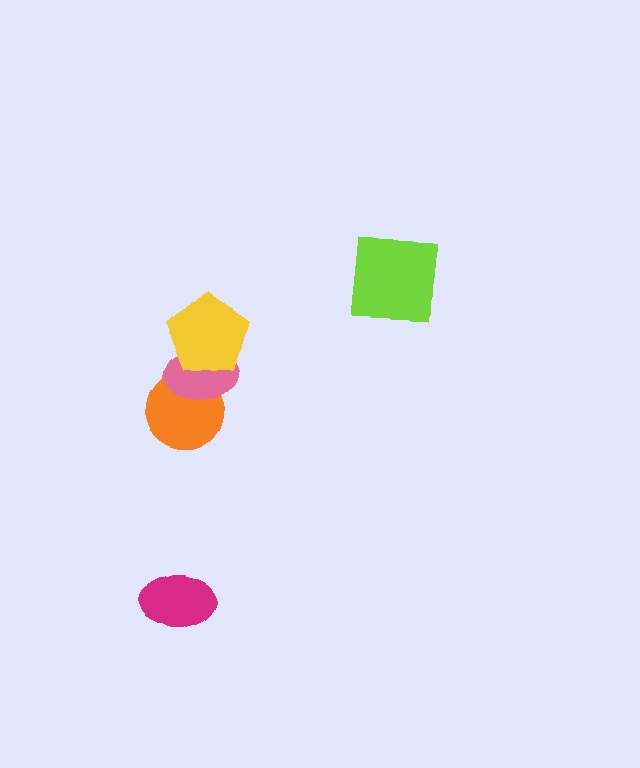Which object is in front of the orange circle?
The pink ellipse is in front of the orange circle.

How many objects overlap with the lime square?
0 objects overlap with the lime square.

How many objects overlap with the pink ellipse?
2 objects overlap with the pink ellipse.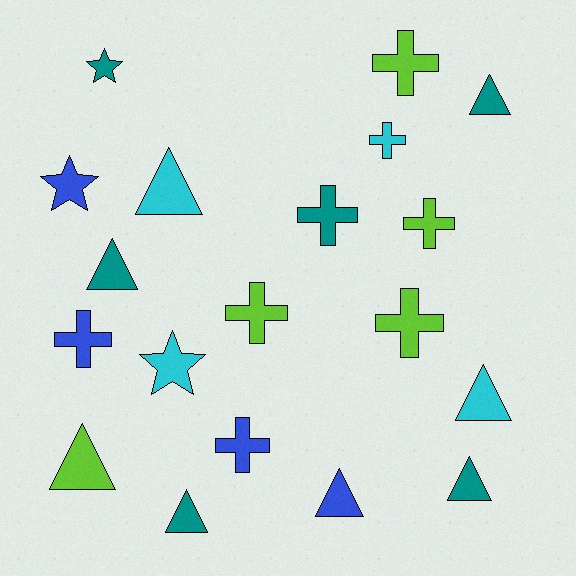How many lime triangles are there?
There is 1 lime triangle.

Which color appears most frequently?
Teal, with 6 objects.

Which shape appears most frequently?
Cross, with 8 objects.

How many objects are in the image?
There are 19 objects.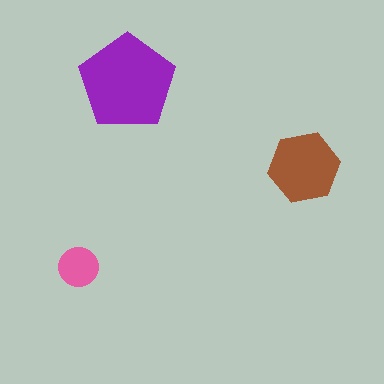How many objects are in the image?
There are 3 objects in the image.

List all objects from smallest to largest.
The pink circle, the brown hexagon, the purple pentagon.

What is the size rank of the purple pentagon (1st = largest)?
1st.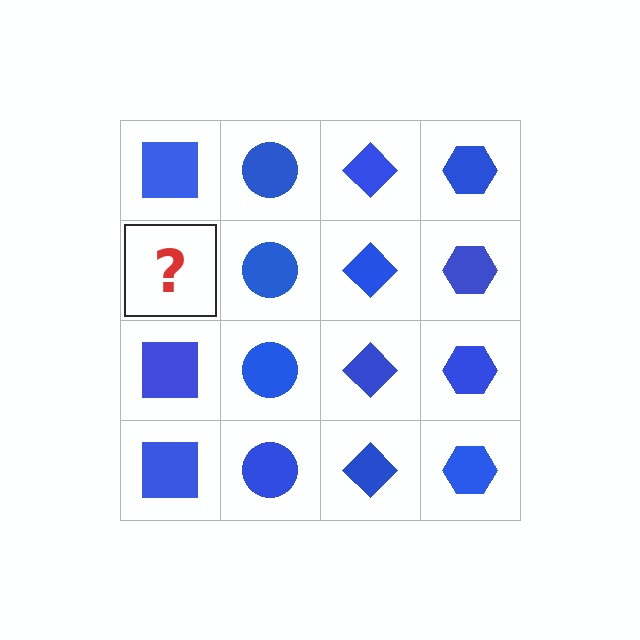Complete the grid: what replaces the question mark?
The question mark should be replaced with a blue square.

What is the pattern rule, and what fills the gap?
The rule is that each column has a consistent shape. The gap should be filled with a blue square.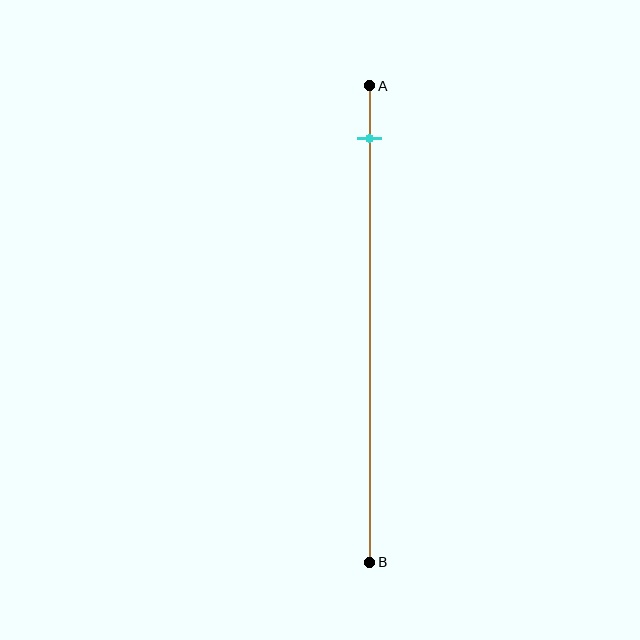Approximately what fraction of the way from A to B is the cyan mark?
The cyan mark is approximately 10% of the way from A to B.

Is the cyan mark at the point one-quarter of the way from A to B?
No, the mark is at about 10% from A, not at the 25% one-quarter point.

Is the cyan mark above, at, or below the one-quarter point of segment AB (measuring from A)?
The cyan mark is above the one-quarter point of segment AB.